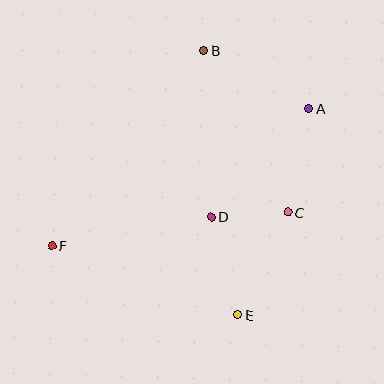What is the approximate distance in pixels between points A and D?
The distance between A and D is approximately 146 pixels.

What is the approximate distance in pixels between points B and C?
The distance between B and C is approximately 182 pixels.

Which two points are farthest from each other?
Points A and F are farthest from each other.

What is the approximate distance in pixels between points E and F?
The distance between E and F is approximately 198 pixels.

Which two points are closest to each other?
Points C and D are closest to each other.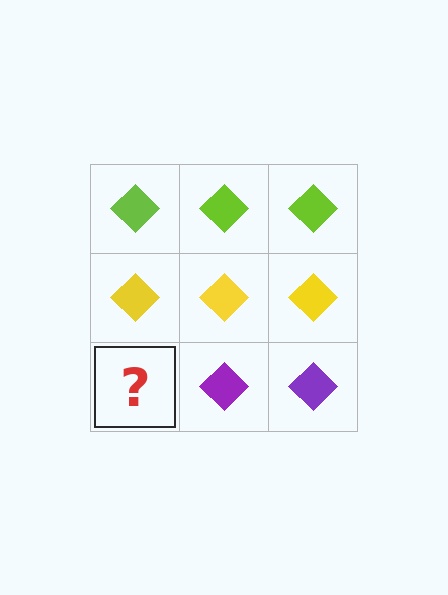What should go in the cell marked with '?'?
The missing cell should contain a purple diamond.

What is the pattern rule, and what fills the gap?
The rule is that each row has a consistent color. The gap should be filled with a purple diamond.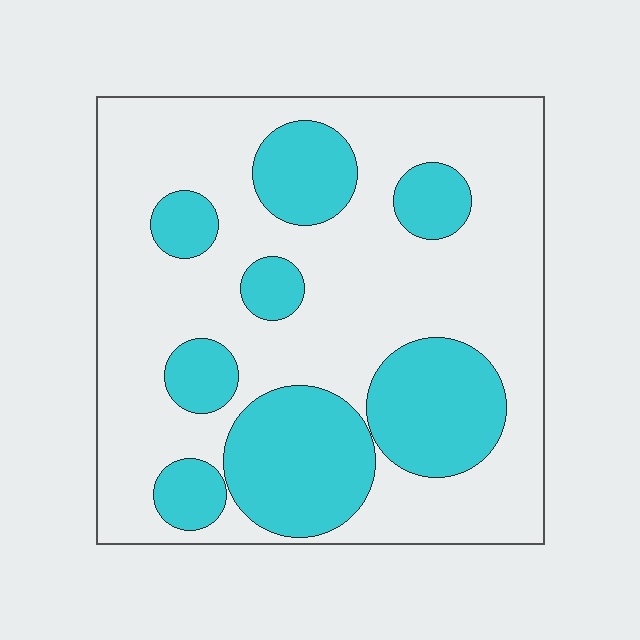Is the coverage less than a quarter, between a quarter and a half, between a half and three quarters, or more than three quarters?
Between a quarter and a half.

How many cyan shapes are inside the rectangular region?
8.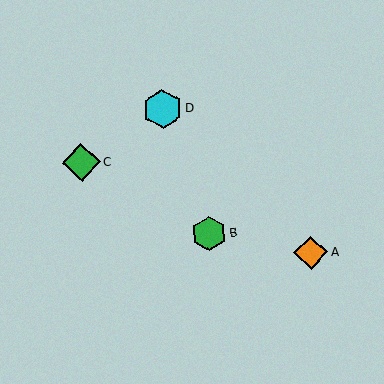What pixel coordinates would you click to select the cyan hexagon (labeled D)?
Click at (163, 109) to select the cyan hexagon D.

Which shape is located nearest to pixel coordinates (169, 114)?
The cyan hexagon (labeled D) at (163, 109) is nearest to that location.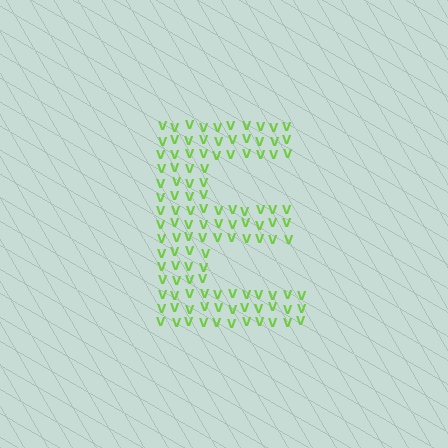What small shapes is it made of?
It is made of small letter V's.